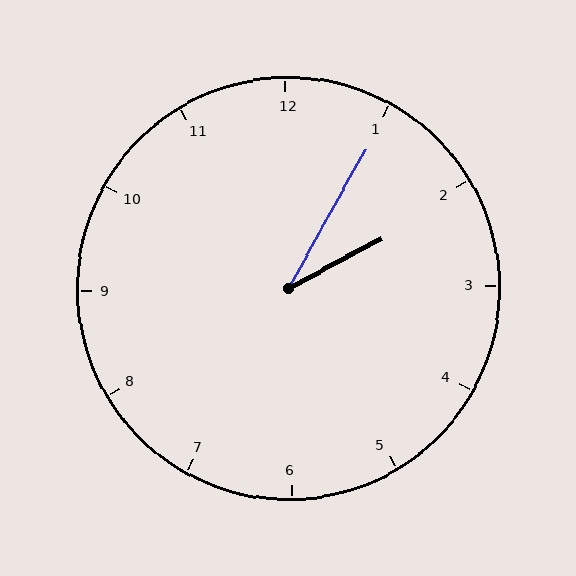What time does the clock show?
2:05.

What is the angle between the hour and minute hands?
Approximately 32 degrees.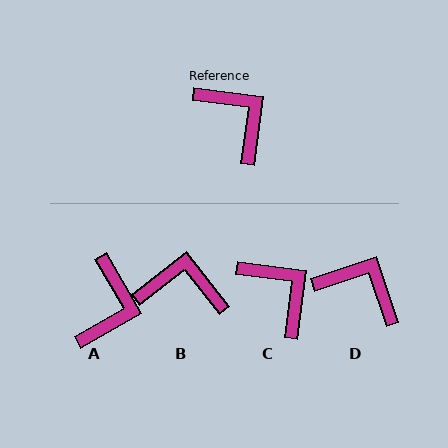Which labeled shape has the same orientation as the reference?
C.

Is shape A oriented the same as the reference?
No, it is off by about 53 degrees.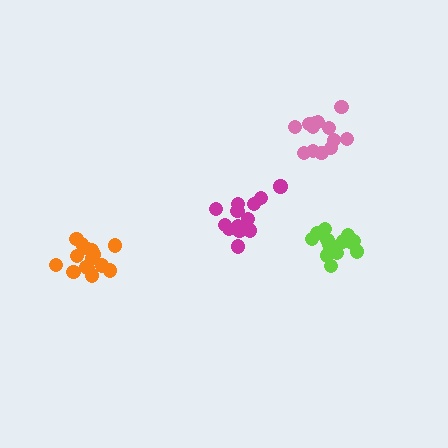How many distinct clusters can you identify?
There are 4 distinct clusters.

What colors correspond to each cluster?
The clusters are colored: pink, magenta, lime, orange.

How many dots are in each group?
Group 1: 13 dots, Group 2: 13 dots, Group 3: 15 dots, Group 4: 16 dots (57 total).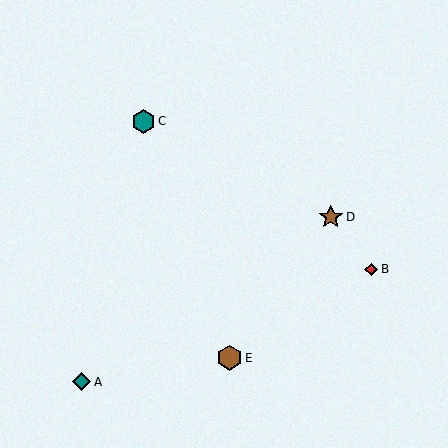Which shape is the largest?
The brown hexagon (labeled E) is the largest.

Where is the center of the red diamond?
The center of the red diamond is at (371, 269).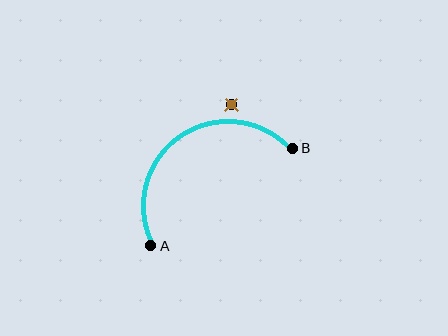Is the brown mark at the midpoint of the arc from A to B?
No — the brown mark does not lie on the arc at all. It sits slightly outside the curve.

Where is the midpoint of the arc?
The arc midpoint is the point on the curve farthest from the straight line joining A and B. It sits above and to the left of that line.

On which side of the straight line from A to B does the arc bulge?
The arc bulges above and to the left of the straight line connecting A and B.